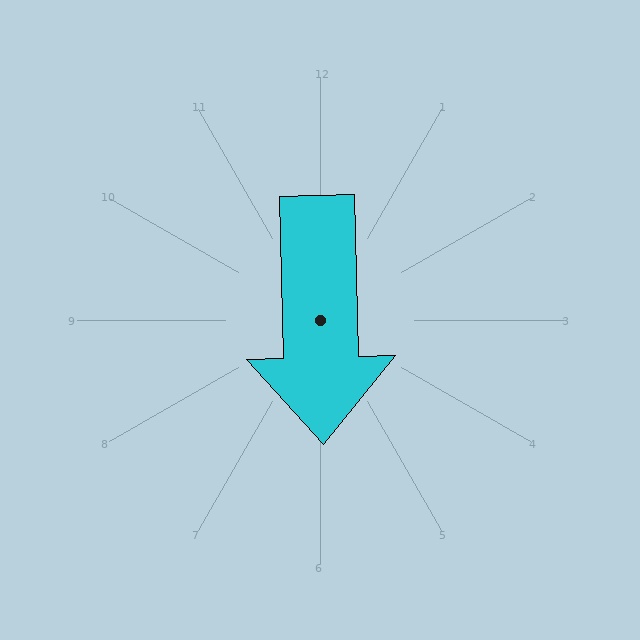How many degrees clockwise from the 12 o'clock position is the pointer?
Approximately 179 degrees.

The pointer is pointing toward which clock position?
Roughly 6 o'clock.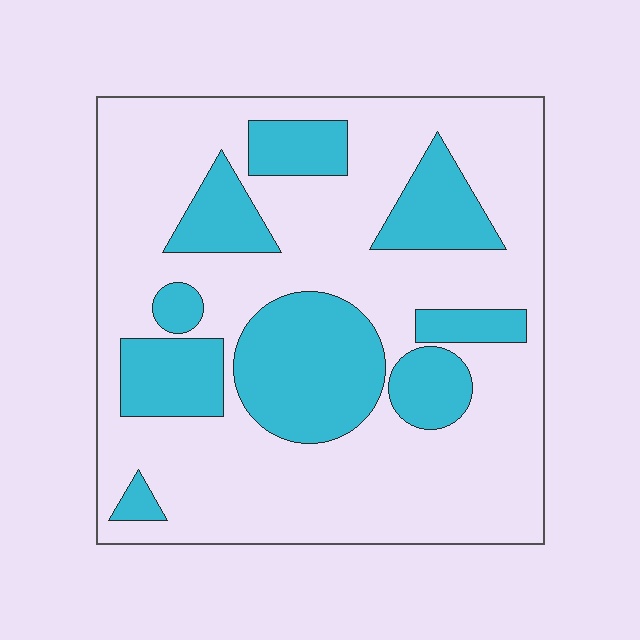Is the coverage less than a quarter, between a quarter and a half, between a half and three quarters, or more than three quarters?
Between a quarter and a half.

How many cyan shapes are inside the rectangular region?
9.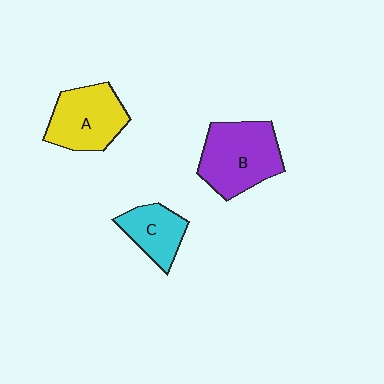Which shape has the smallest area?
Shape C (cyan).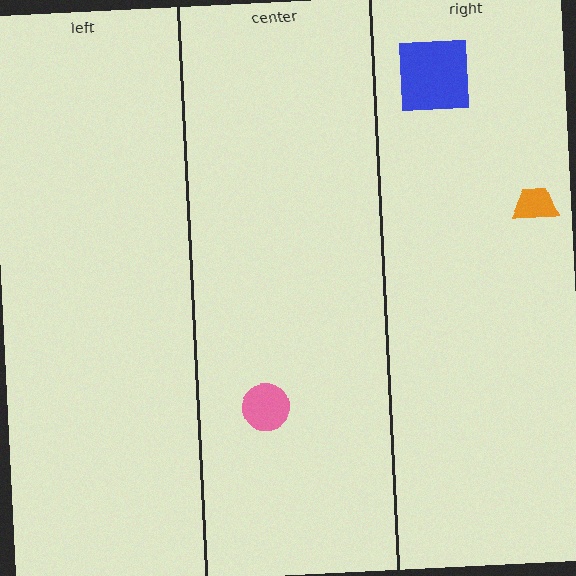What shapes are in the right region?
The blue square, the orange trapezoid.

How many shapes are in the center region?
1.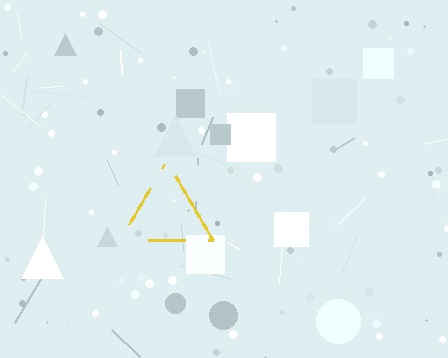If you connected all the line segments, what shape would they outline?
They would outline a triangle.